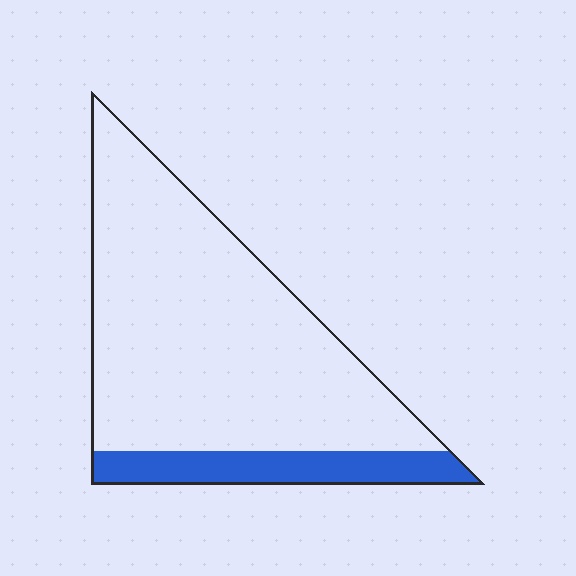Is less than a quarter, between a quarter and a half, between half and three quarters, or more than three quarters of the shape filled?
Less than a quarter.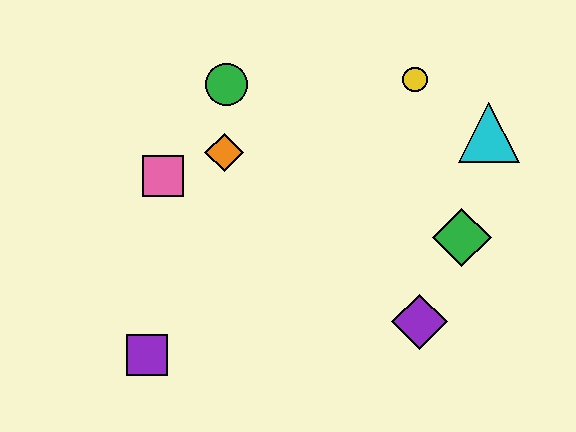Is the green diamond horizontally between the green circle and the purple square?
No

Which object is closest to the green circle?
The orange diamond is closest to the green circle.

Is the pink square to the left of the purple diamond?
Yes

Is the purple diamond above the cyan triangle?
No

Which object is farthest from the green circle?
The purple diamond is farthest from the green circle.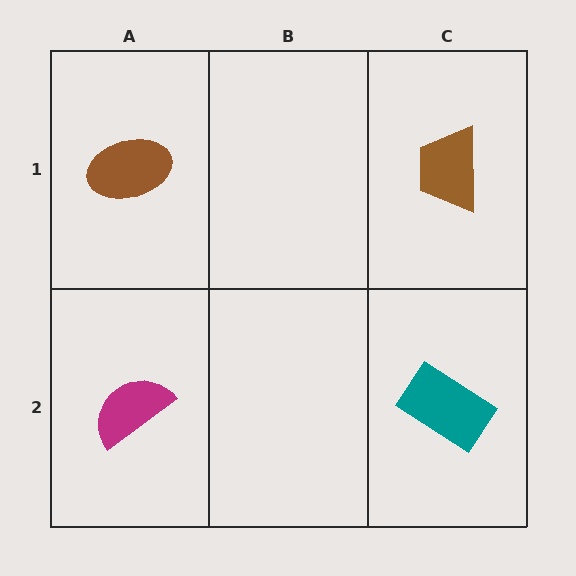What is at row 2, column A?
A magenta semicircle.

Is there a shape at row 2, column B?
No, that cell is empty.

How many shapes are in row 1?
2 shapes.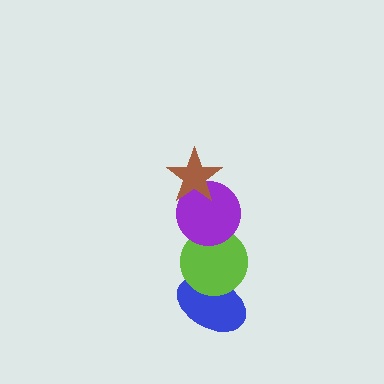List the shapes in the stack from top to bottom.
From top to bottom: the brown star, the purple circle, the lime circle, the blue ellipse.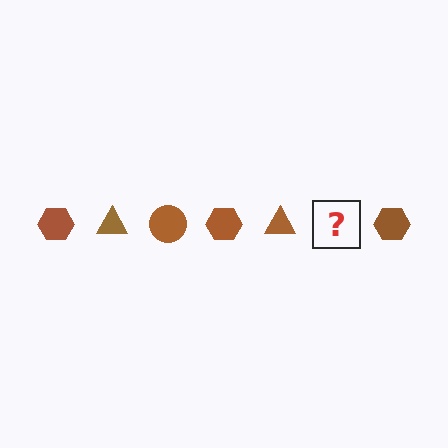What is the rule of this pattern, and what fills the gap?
The rule is that the pattern cycles through hexagon, triangle, circle shapes in brown. The gap should be filled with a brown circle.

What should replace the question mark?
The question mark should be replaced with a brown circle.